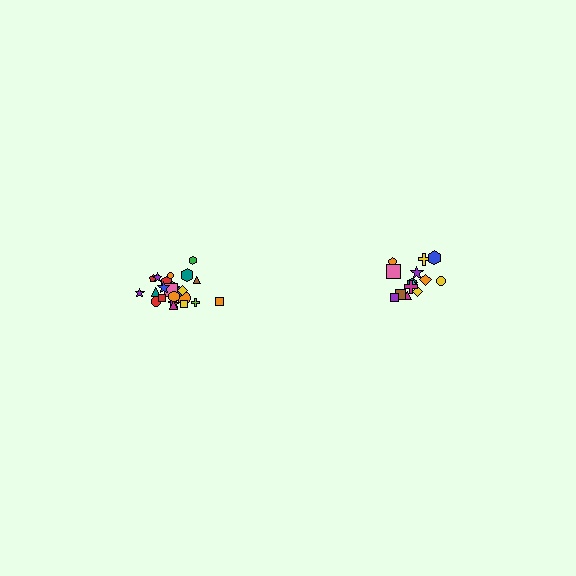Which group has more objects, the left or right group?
The left group.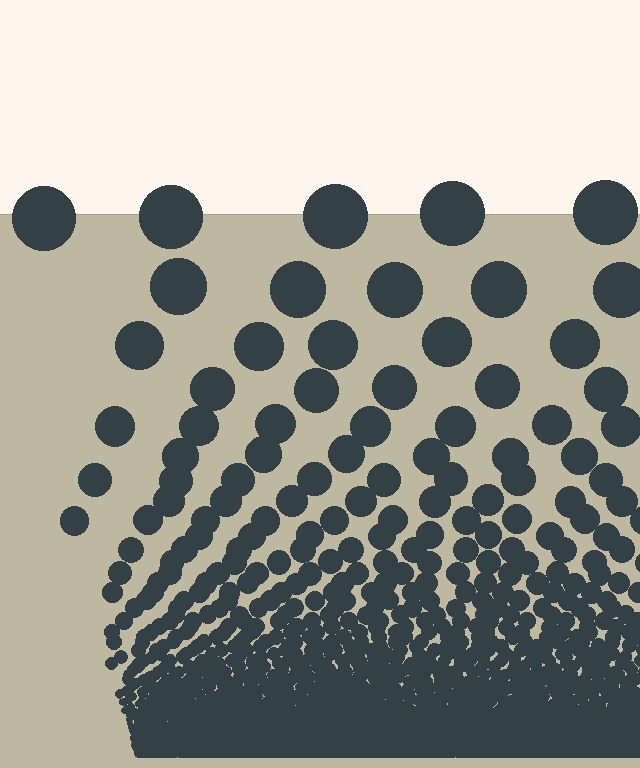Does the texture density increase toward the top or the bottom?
Density increases toward the bottom.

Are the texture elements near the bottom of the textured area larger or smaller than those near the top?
Smaller. The gradient is inverted — elements near the bottom are smaller and denser.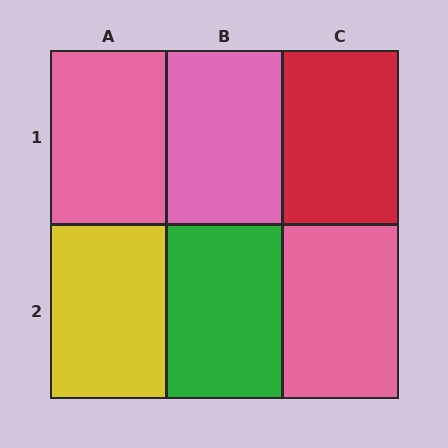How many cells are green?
1 cell is green.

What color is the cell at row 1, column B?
Pink.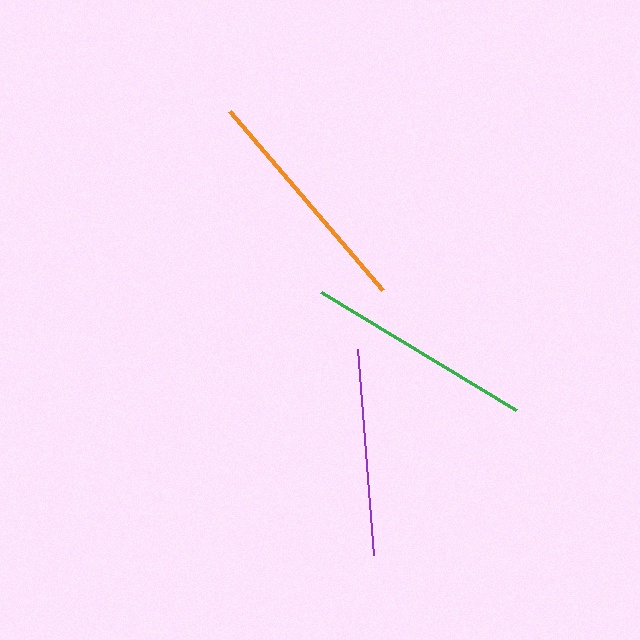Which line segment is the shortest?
The purple line is the shortest at approximately 207 pixels.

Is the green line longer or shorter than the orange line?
The orange line is longer than the green line.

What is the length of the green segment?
The green segment is approximately 228 pixels long.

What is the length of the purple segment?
The purple segment is approximately 207 pixels long.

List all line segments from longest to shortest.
From longest to shortest: orange, green, purple.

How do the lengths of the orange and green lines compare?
The orange and green lines are approximately the same length.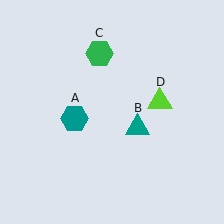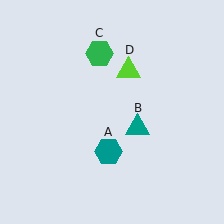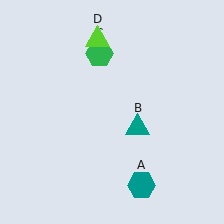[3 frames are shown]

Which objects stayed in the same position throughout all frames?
Teal triangle (object B) and green hexagon (object C) remained stationary.